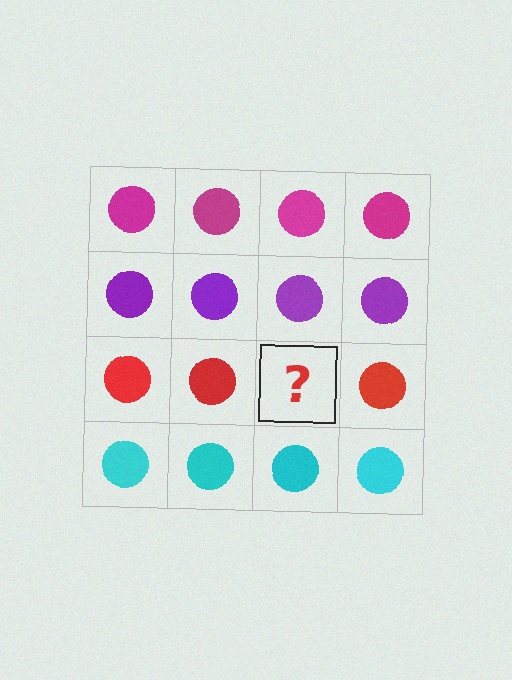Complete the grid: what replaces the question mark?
The question mark should be replaced with a red circle.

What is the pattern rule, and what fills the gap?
The rule is that each row has a consistent color. The gap should be filled with a red circle.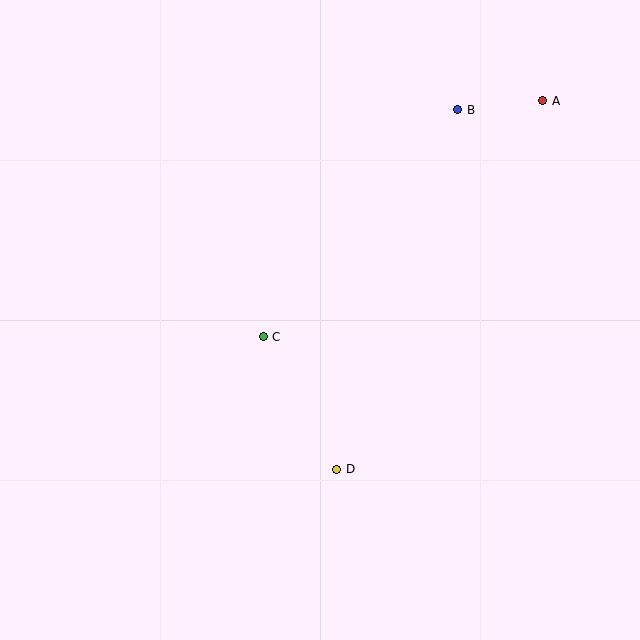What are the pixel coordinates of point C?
Point C is at (263, 337).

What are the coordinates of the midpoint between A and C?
The midpoint between A and C is at (403, 219).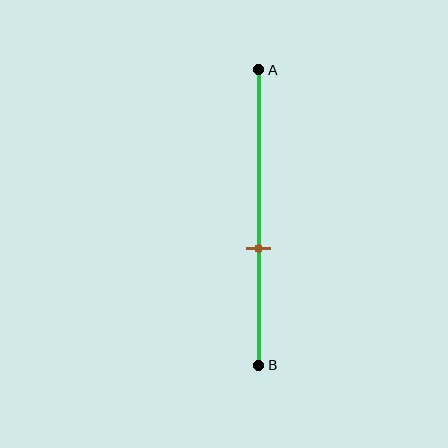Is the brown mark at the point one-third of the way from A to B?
No, the mark is at about 60% from A, not at the 33% one-third point.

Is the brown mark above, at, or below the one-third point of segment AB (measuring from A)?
The brown mark is below the one-third point of segment AB.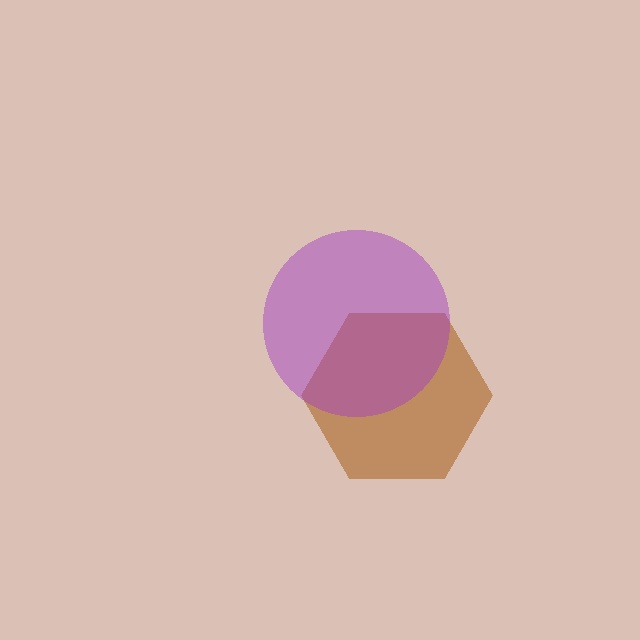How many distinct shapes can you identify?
There are 2 distinct shapes: a brown hexagon, a purple circle.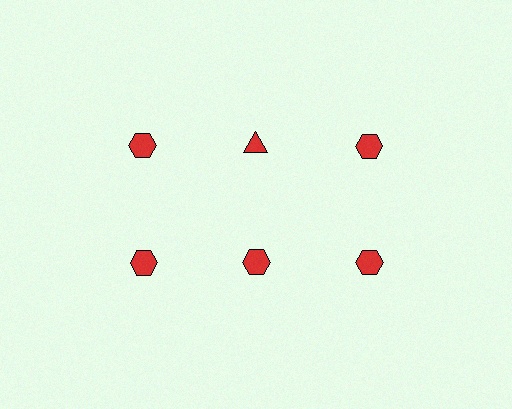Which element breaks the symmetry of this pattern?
The red triangle in the top row, second from left column breaks the symmetry. All other shapes are red hexagons.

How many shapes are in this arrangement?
There are 6 shapes arranged in a grid pattern.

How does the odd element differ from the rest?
It has a different shape: triangle instead of hexagon.